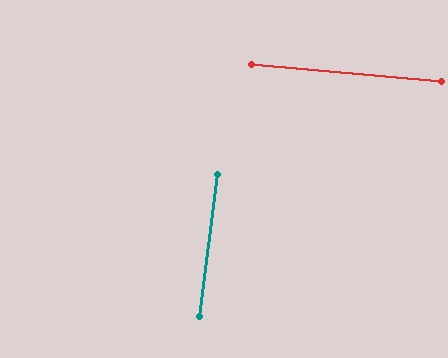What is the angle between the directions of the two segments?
Approximately 88 degrees.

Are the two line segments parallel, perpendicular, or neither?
Perpendicular — they meet at approximately 88°.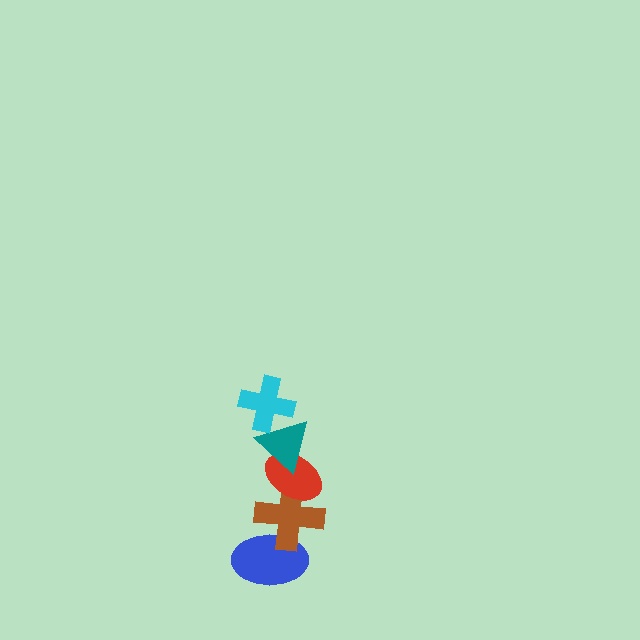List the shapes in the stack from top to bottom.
From top to bottom: the cyan cross, the teal triangle, the red ellipse, the brown cross, the blue ellipse.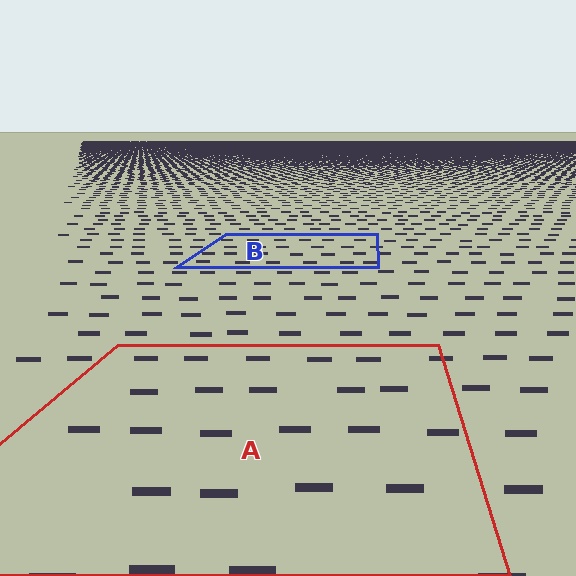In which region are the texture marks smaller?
The texture marks are smaller in region B, because it is farther away.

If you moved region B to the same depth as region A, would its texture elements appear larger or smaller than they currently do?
They would appear larger. At a closer depth, the same texture elements are projected at a bigger on-screen size.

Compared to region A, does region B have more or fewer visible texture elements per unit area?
Region B has more texture elements per unit area — they are packed more densely because it is farther away.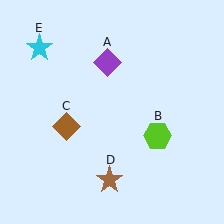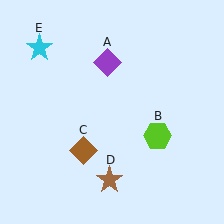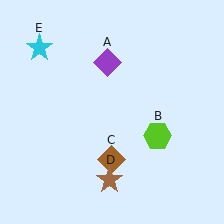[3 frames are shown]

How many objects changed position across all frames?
1 object changed position: brown diamond (object C).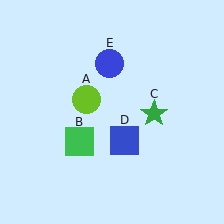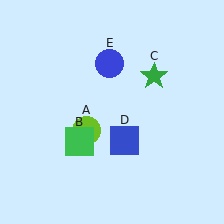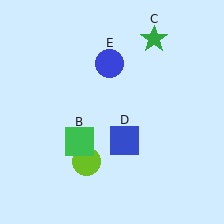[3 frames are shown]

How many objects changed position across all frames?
2 objects changed position: lime circle (object A), green star (object C).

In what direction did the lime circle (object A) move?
The lime circle (object A) moved down.